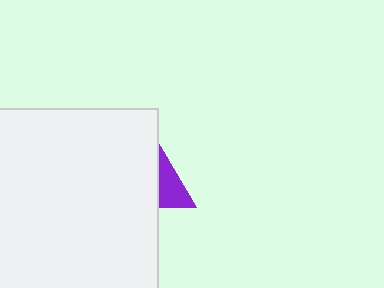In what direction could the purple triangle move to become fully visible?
The purple triangle could move right. That would shift it out from behind the white rectangle entirely.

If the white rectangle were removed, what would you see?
You would see the complete purple triangle.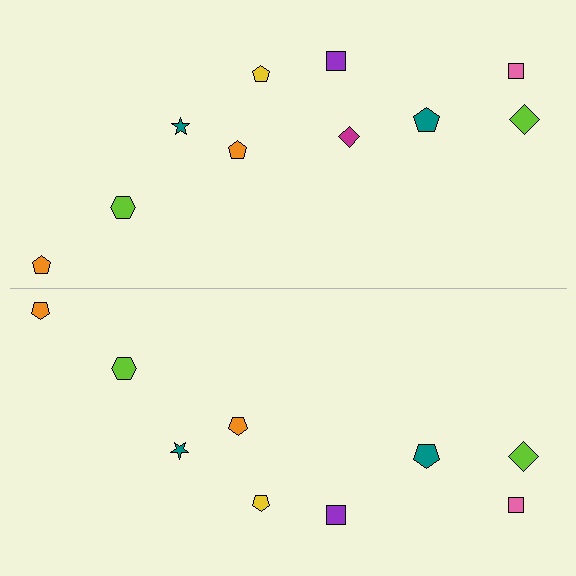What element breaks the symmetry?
A magenta diamond is missing from the bottom side.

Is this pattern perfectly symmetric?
No, the pattern is not perfectly symmetric. A magenta diamond is missing from the bottom side.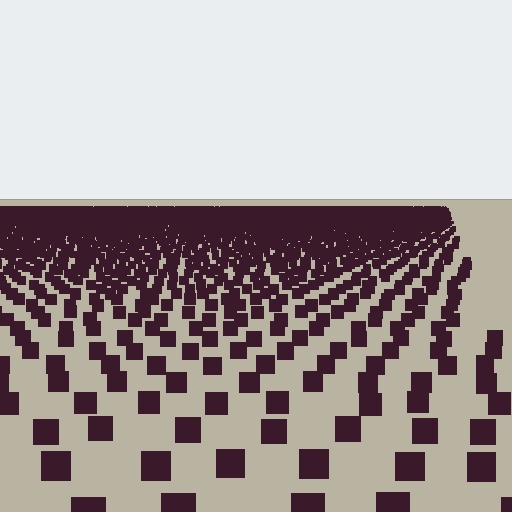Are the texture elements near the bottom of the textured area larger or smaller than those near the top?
Larger. Near the bottom, elements are closer to the viewer and appear at a bigger on-screen size.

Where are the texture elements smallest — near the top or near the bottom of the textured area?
Near the top.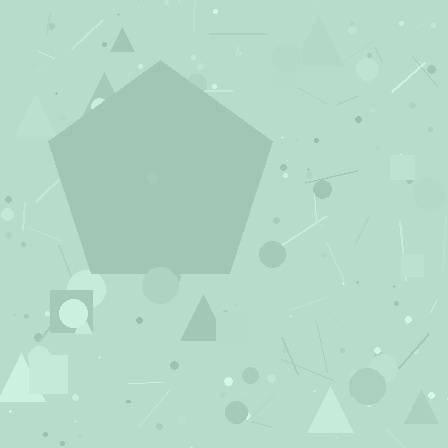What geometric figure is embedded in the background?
A pentagon is embedded in the background.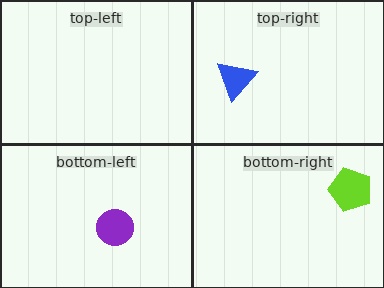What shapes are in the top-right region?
The blue triangle.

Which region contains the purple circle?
The bottom-left region.